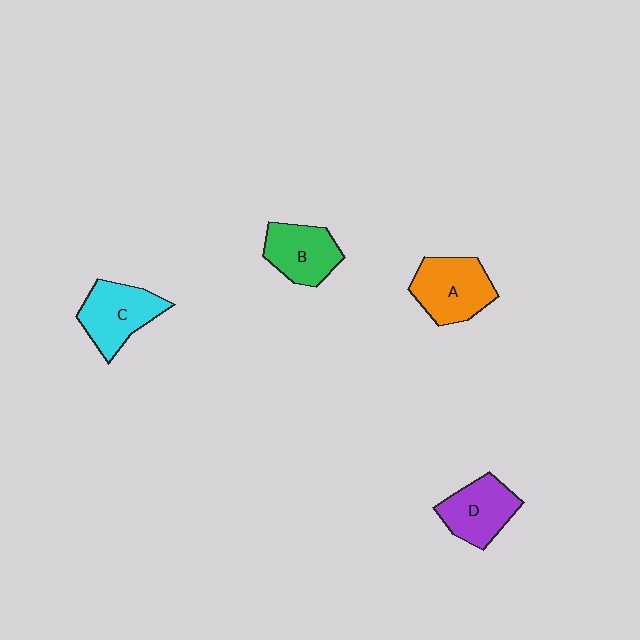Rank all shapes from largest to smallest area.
From largest to smallest: A (orange), C (cyan), D (purple), B (green).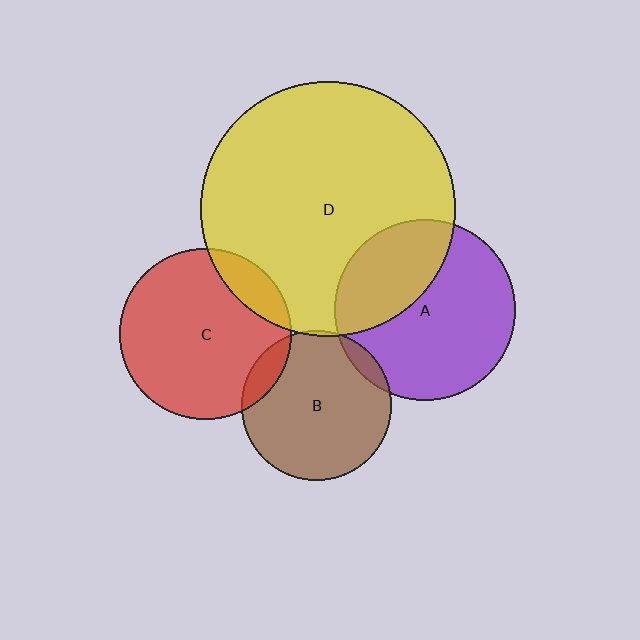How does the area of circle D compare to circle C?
Approximately 2.2 times.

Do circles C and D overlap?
Yes.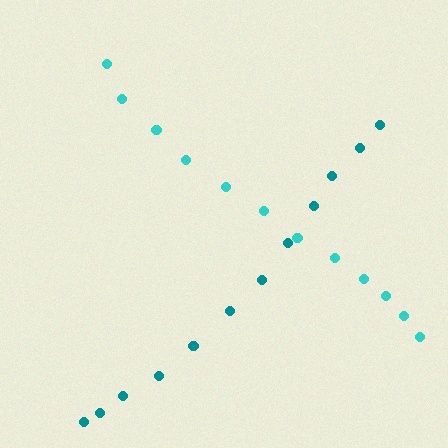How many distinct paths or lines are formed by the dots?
There are 2 distinct paths.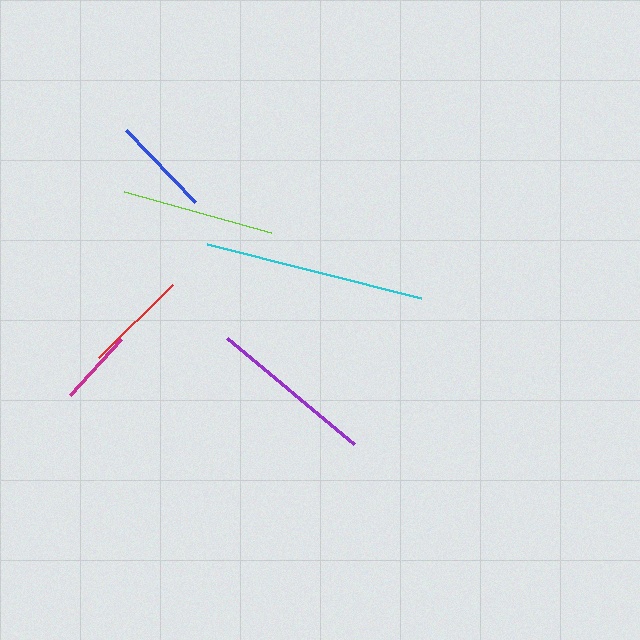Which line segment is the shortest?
The magenta line is the shortest at approximately 76 pixels.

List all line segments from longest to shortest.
From longest to shortest: cyan, purple, lime, red, blue, magenta.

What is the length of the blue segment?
The blue segment is approximately 100 pixels long.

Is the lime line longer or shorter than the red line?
The lime line is longer than the red line.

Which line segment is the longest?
The cyan line is the longest at approximately 220 pixels.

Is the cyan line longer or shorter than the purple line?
The cyan line is longer than the purple line.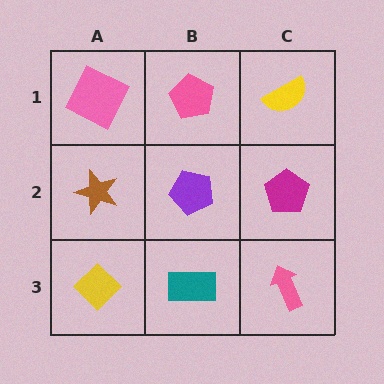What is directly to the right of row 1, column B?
A yellow semicircle.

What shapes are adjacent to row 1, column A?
A brown star (row 2, column A), a pink pentagon (row 1, column B).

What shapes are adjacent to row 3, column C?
A magenta pentagon (row 2, column C), a teal rectangle (row 3, column B).